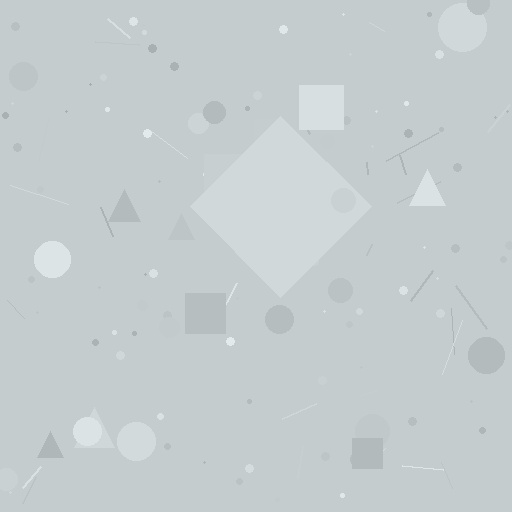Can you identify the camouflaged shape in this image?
The camouflaged shape is a diamond.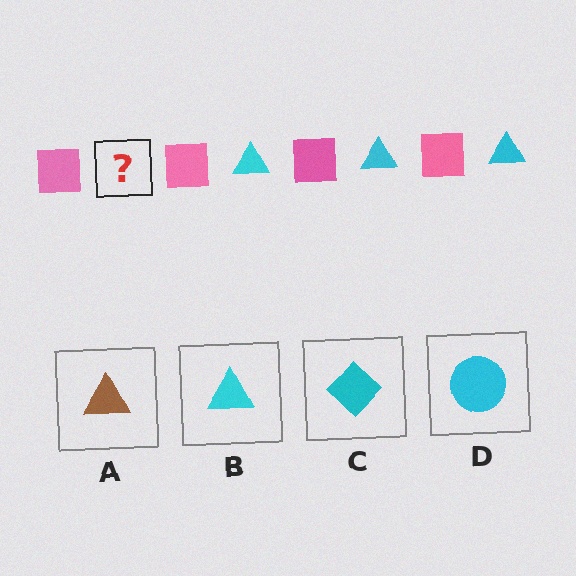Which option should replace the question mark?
Option B.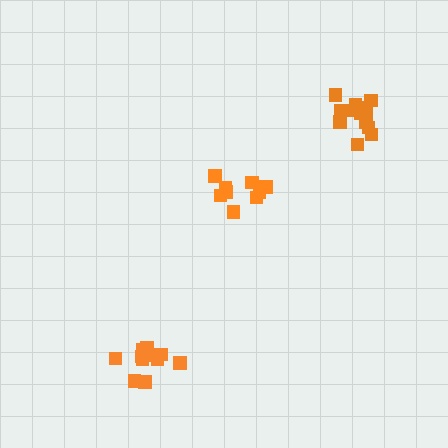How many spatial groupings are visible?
There are 3 spatial groupings.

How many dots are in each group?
Group 1: 9 dots, Group 2: 11 dots, Group 3: 12 dots (32 total).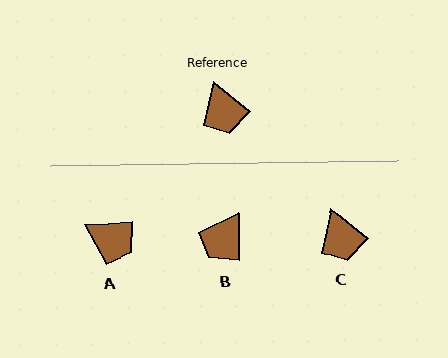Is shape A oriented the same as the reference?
No, it is off by about 41 degrees.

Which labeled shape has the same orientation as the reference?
C.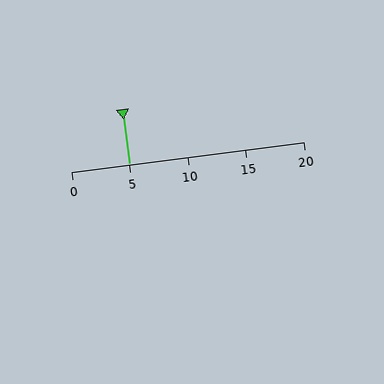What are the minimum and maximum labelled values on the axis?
The axis runs from 0 to 20.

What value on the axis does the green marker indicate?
The marker indicates approximately 5.